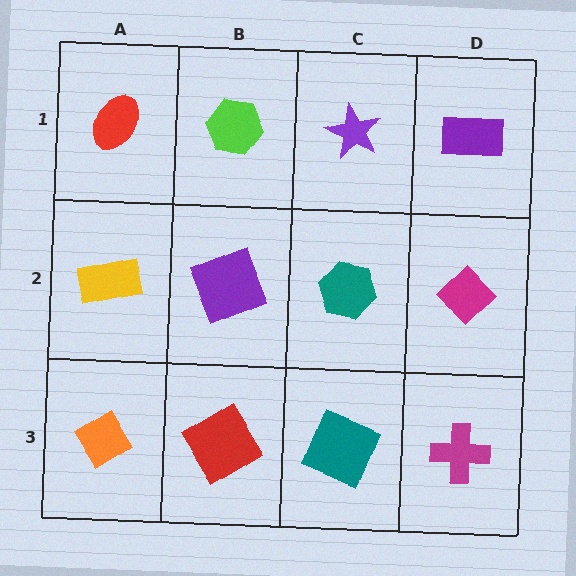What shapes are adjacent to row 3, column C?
A teal hexagon (row 2, column C), a red diamond (row 3, column B), a magenta cross (row 3, column D).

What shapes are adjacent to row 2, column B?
A lime hexagon (row 1, column B), a red diamond (row 3, column B), a yellow rectangle (row 2, column A), a teal hexagon (row 2, column C).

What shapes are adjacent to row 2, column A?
A red ellipse (row 1, column A), an orange diamond (row 3, column A), a purple square (row 2, column B).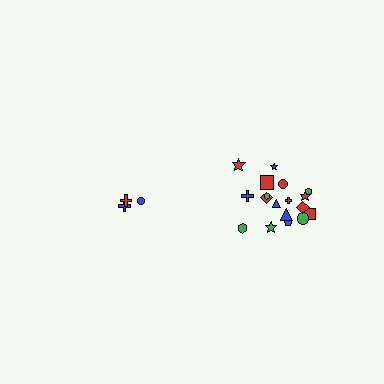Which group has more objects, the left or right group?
The right group.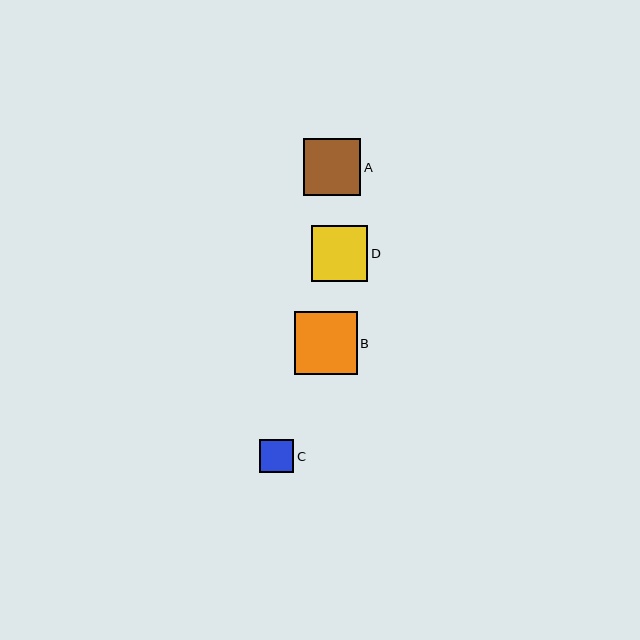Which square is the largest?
Square B is the largest with a size of approximately 63 pixels.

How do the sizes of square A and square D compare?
Square A and square D are approximately the same size.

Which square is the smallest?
Square C is the smallest with a size of approximately 34 pixels.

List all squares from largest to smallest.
From largest to smallest: B, A, D, C.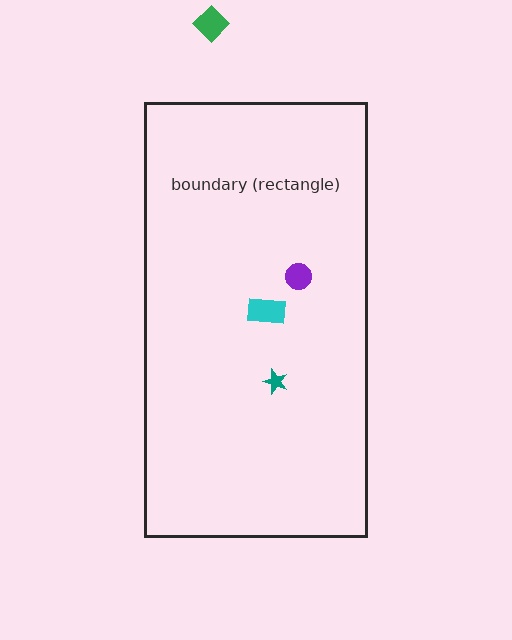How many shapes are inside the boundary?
3 inside, 1 outside.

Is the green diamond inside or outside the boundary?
Outside.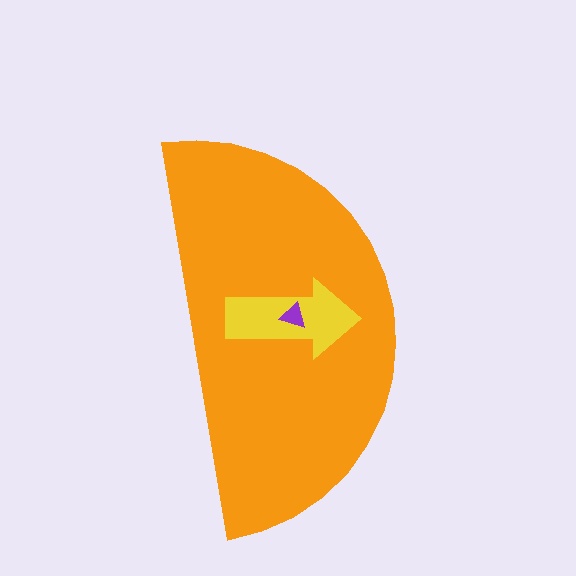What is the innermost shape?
The purple triangle.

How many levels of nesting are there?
3.